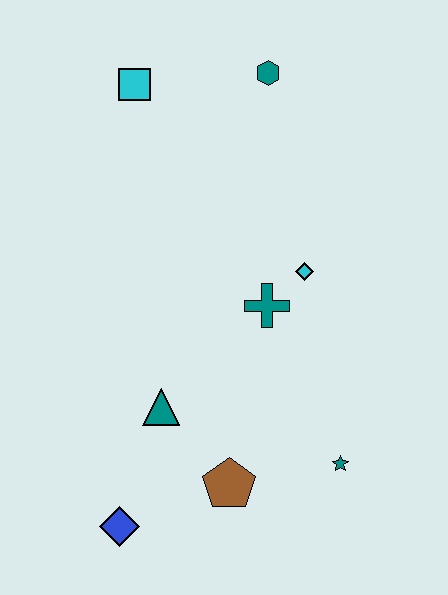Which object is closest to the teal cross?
The cyan diamond is closest to the teal cross.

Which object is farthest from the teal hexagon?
The blue diamond is farthest from the teal hexagon.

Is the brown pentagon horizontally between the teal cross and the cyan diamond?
No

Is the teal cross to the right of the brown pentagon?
Yes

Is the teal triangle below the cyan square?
Yes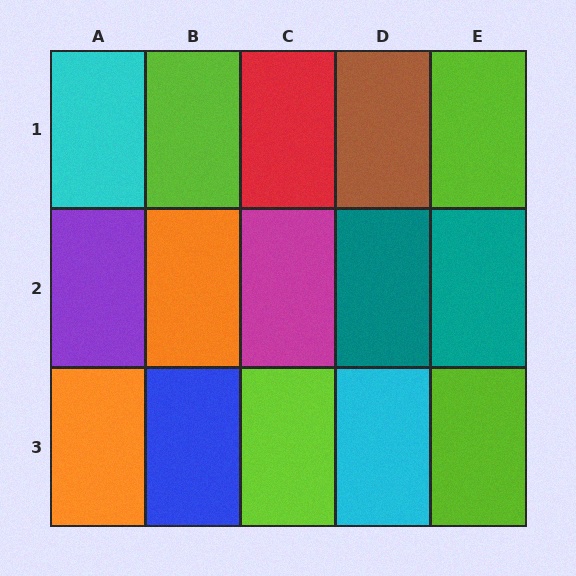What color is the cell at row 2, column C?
Magenta.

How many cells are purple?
1 cell is purple.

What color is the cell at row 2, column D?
Teal.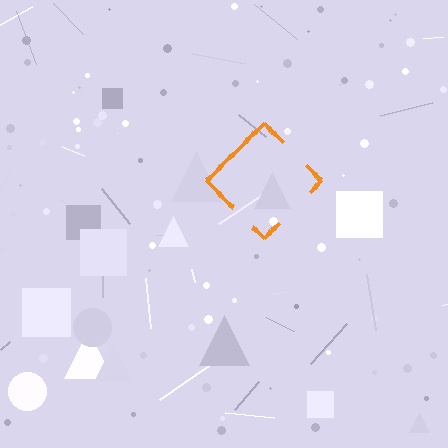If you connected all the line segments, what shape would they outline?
They would outline a diamond.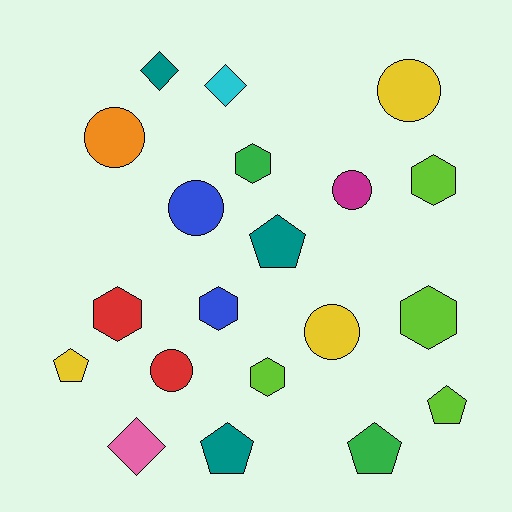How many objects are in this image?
There are 20 objects.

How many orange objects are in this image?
There is 1 orange object.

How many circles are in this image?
There are 6 circles.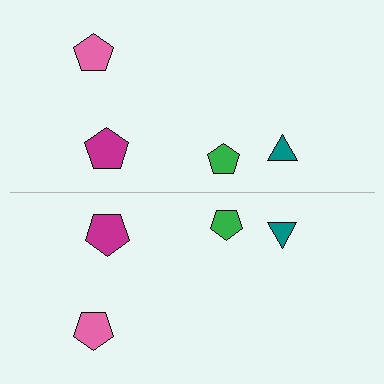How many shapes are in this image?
There are 8 shapes in this image.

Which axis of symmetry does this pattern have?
The pattern has a horizontal axis of symmetry running through the center of the image.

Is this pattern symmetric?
Yes, this pattern has bilateral (reflection) symmetry.